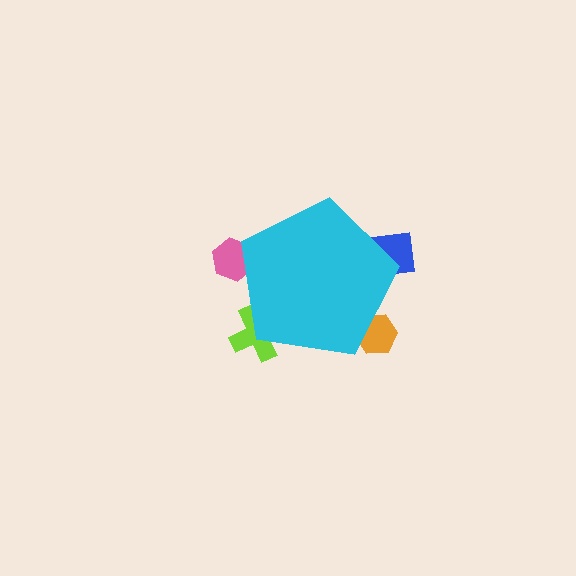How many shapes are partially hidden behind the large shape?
4 shapes are partially hidden.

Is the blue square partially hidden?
Yes, the blue square is partially hidden behind the cyan pentagon.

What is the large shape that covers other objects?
A cyan pentagon.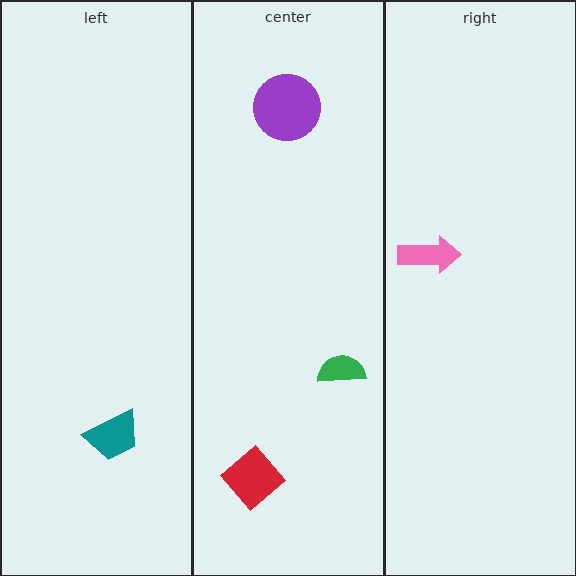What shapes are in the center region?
The purple circle, the red diamond, the green semicircle.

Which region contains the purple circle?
The center region.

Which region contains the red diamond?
The center region.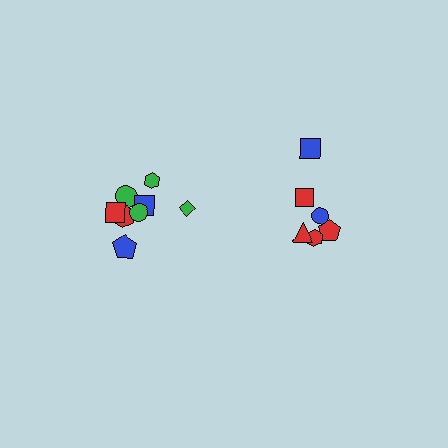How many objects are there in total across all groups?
There are 14 objects.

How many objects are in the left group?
There are 8 objects.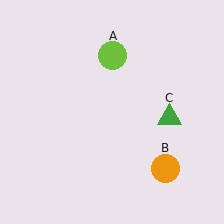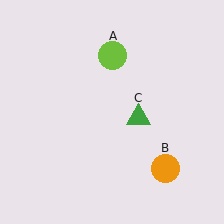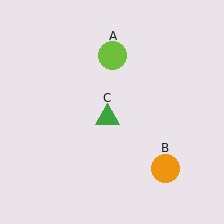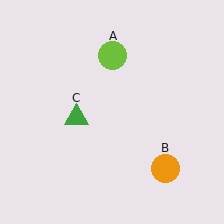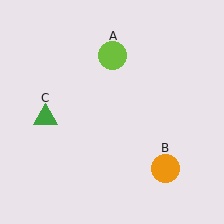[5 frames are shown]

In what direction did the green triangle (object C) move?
The green triangle (object C) moved left.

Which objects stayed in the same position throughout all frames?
Lime circle (object A) and orange circle (object B) remained stationary.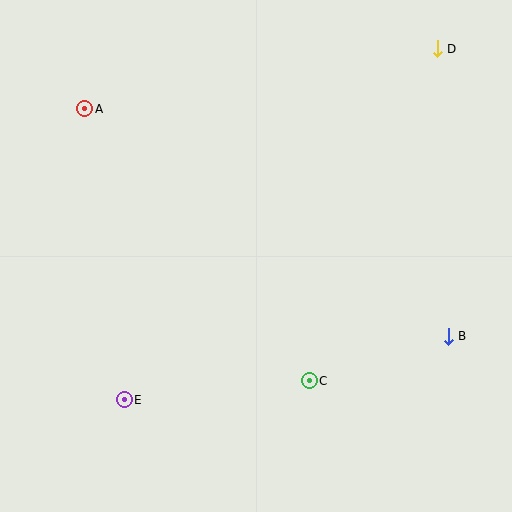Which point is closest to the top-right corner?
Point D is closest to the top-right corner.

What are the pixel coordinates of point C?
Point C is at (309, 381).